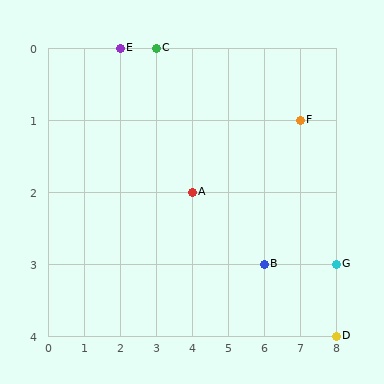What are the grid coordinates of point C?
Point C is at grid coordinates (3, 0).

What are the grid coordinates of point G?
Point G is at grid coordinates (8, 3).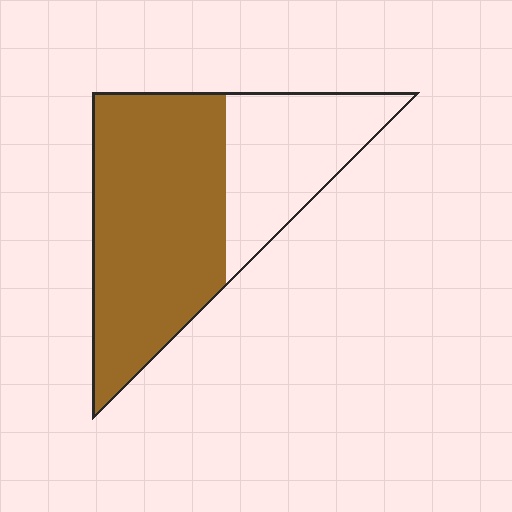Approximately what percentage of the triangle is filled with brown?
Approximately 65%.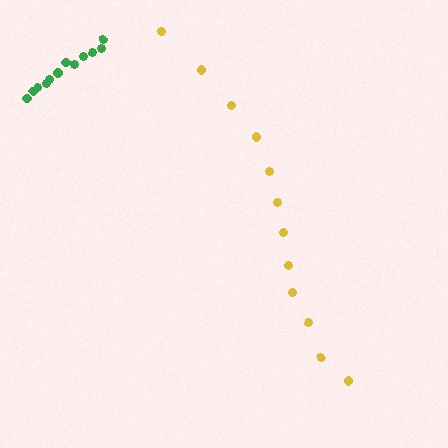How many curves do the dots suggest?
There are 2 distinct paths.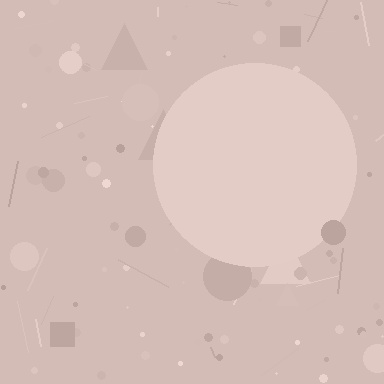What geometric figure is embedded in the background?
A circle is embedded in the background.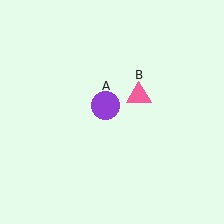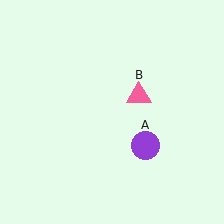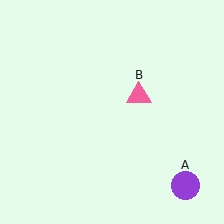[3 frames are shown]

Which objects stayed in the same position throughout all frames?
Pink triangle (object B) remained stationary.